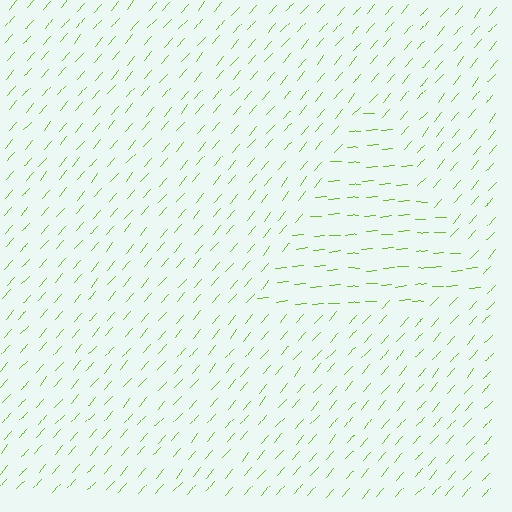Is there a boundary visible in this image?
Yes, there is a texture boundary formed by a change in line orientation.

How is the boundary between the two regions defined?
The boundary is defined purely by a change in line orientation (approximately 45 degrees difference). All lines are the same color and thickness.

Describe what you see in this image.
The image is filled with small lime line segments. A triangle region in the image has lines oriented differently from the surrounding lines, creating a visible texture boundary.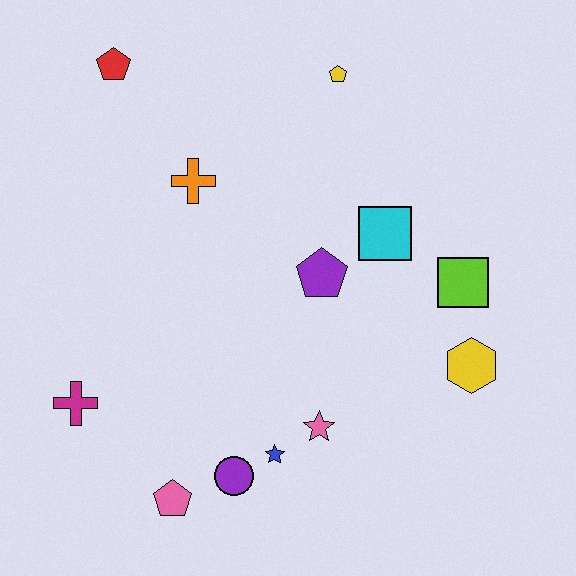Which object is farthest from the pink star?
The red pentagon is farthest from the pink star.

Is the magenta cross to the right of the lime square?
No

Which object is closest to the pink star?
The blue star is closest to the pink star.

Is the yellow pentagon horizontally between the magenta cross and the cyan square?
Yes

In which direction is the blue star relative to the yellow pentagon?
The blue star is below the yellow pentagon.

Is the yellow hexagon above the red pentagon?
No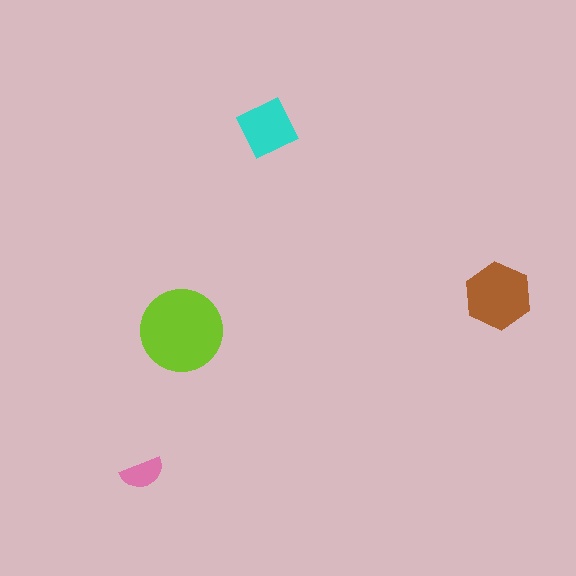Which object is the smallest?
The pink semicircle.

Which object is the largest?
The lime circle.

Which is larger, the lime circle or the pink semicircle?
The lime circle.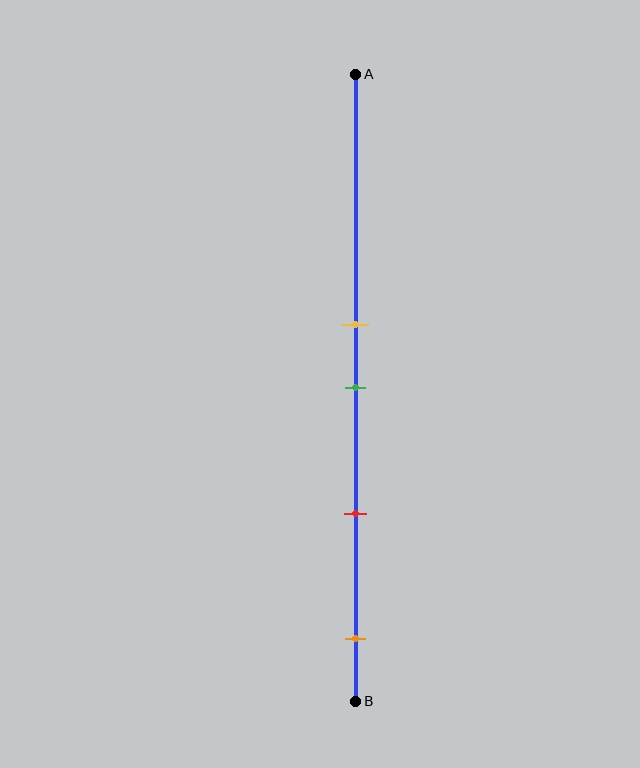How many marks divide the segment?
There are 4 marks dividing the segment.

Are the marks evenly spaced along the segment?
No, the marks are not evenly spaced.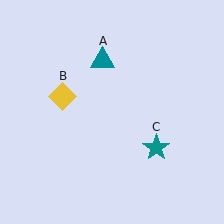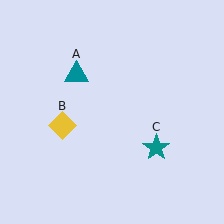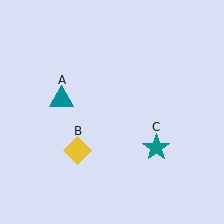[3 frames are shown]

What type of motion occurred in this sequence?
The teal triangle (object A), yellow diamond (object B) rotated counterclockwise around the center of the scene.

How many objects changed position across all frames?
2 objects changed position: teal triangle (object A), yellow diamond (object B).